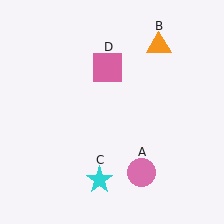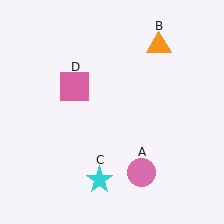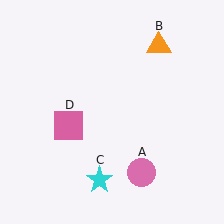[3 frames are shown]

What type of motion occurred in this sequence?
The pink square (object D) rotated counterclockwise around the center of the scene.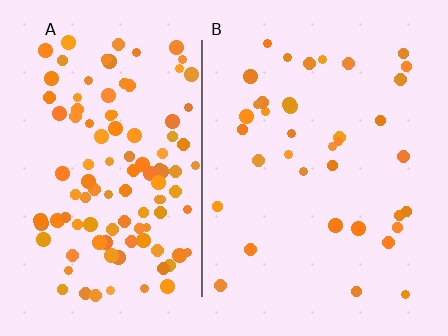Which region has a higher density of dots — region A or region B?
A (the left).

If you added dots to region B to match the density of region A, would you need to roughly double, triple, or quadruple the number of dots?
Approximately triple.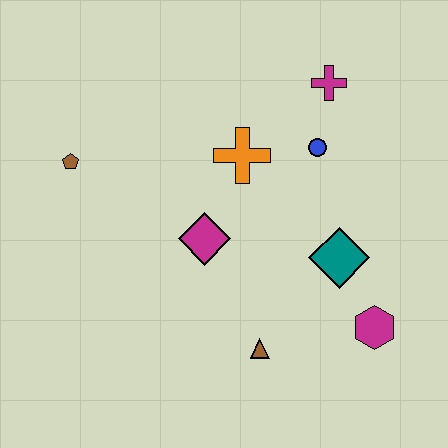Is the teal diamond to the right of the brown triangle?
Yes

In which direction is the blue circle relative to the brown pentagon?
The blue circle is to the right of the brown pentagon.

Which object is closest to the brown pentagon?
The magenta diamond is closest to the brown pentagon.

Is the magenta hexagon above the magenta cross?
No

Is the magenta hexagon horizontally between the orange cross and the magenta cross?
No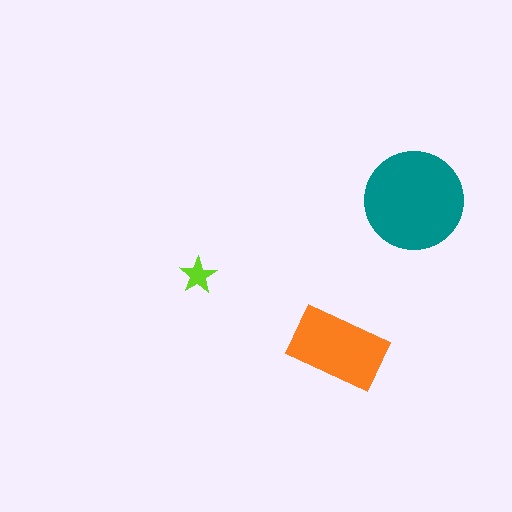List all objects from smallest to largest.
The lime star, the orange rectangle, the teal circle.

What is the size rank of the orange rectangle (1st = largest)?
2nd.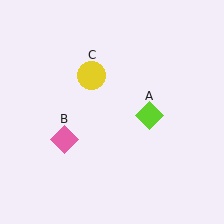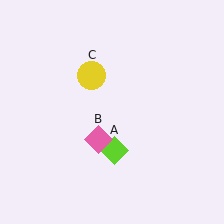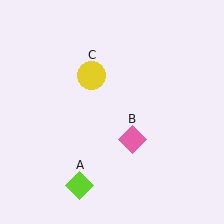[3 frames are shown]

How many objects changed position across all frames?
2 objects changed position: lime diamond (object A), pink diamond (object B).